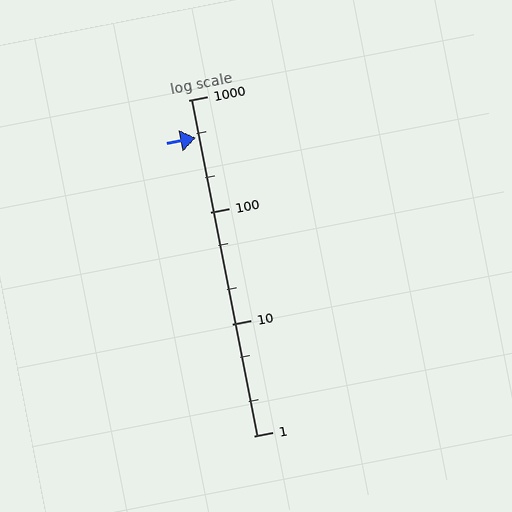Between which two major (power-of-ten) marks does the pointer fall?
The pointer is between 100 and 1000.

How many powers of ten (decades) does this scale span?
The scale spans 3 decades, from 1 to 1000.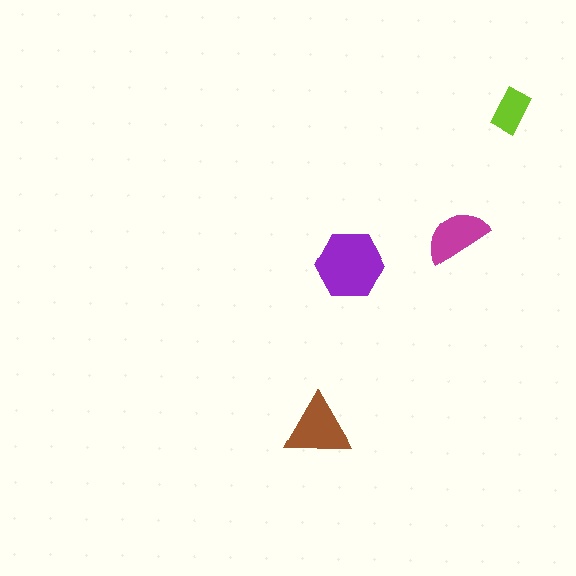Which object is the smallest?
The lime rectangle.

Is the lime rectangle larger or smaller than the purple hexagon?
Smaller.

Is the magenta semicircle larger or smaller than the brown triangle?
Smaller.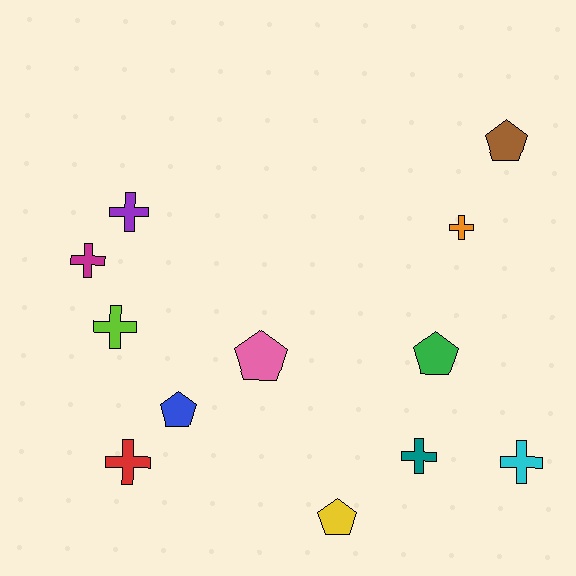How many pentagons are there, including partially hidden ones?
There are 5 pentagons.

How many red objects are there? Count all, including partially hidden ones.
There is 1 red object.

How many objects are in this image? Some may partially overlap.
There are 12 objects.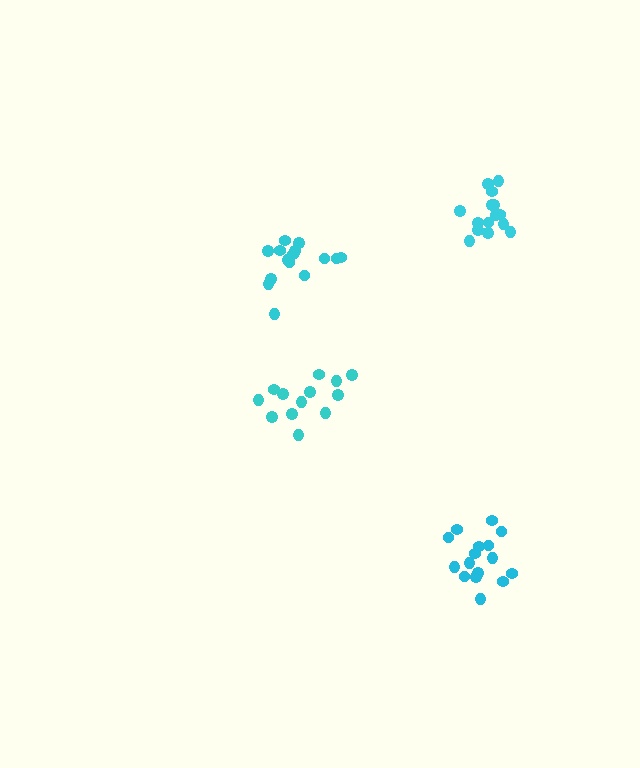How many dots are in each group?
Group 1: 16 dots, Group 2: 15 dots, Group 3: 15 dots, Group 4: 13 dots (59 total).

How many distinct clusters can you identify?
There are 4 distinct clusters.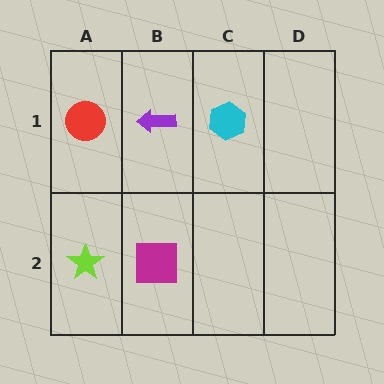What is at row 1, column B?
A purple arrow.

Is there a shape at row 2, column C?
No, that cell is empty.